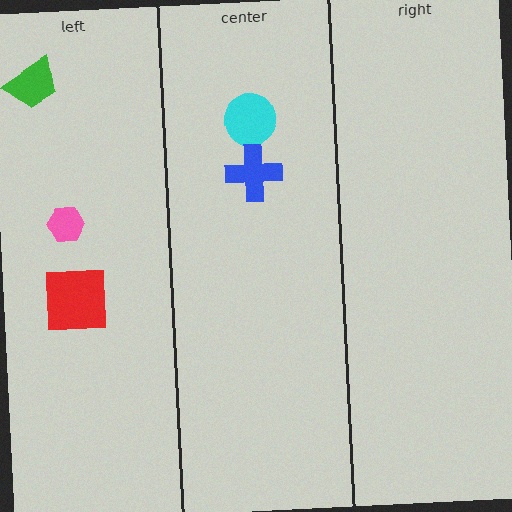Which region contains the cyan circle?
The center region.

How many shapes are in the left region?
3.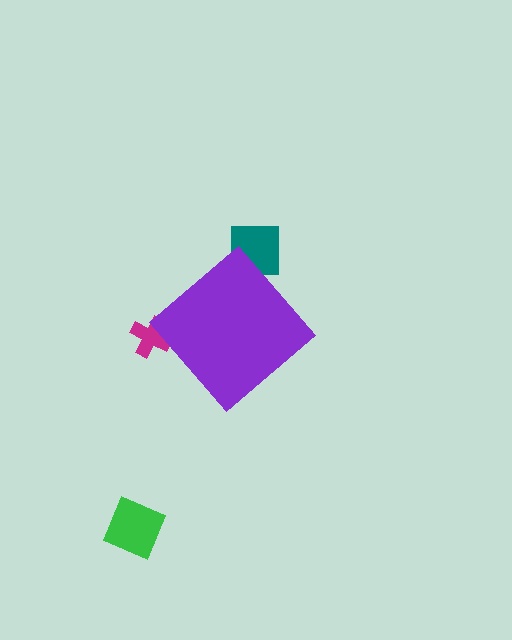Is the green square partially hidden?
No, the green square is fully visible.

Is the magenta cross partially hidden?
Yes, the magenta cross is partially hidden behind the purple diamond.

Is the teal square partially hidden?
Yes, the teal square is partially hidden behind the purple diamond.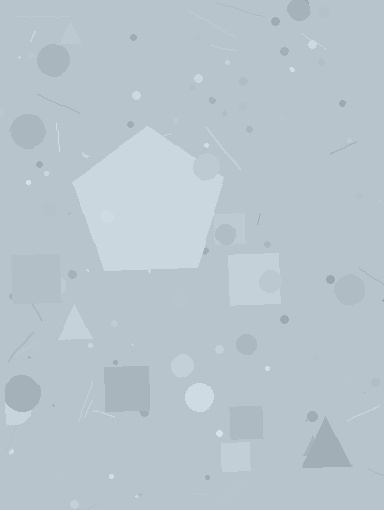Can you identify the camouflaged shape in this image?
The camouflaged shape is a pentagon.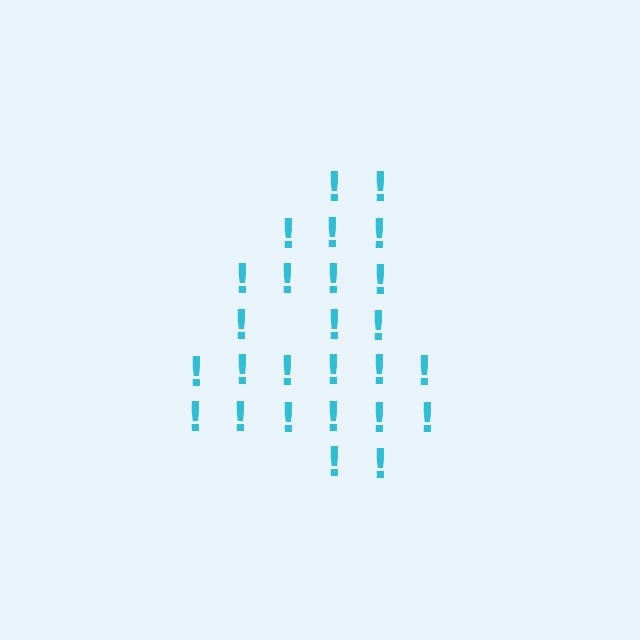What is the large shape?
The large shape is the digit 4.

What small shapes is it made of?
It is made of small exclamation marks.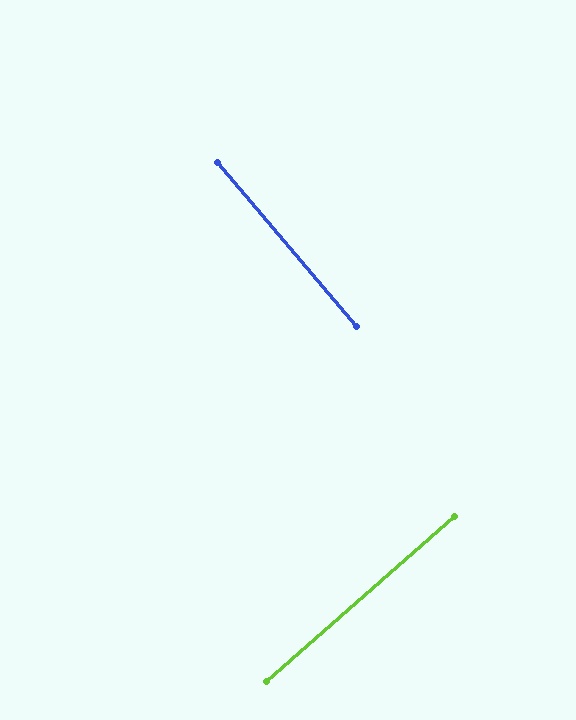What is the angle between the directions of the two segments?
Approximately 89 degrees.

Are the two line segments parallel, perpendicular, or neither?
Perpendicular — they meet at approximately 89°.